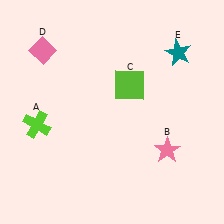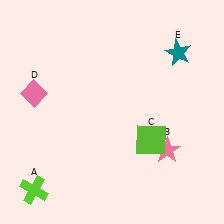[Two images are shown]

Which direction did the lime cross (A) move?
The lime cross (A) moved down.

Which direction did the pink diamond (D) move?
The pink diamond (D) moved down.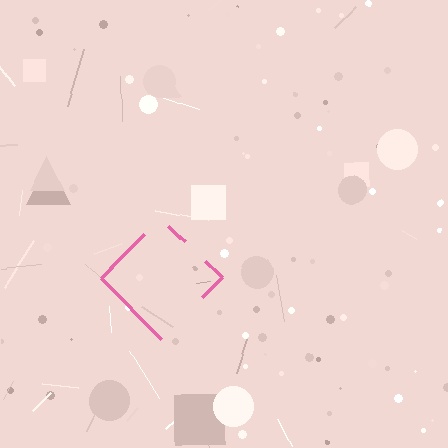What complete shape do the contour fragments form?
The contour fragments form a diamond.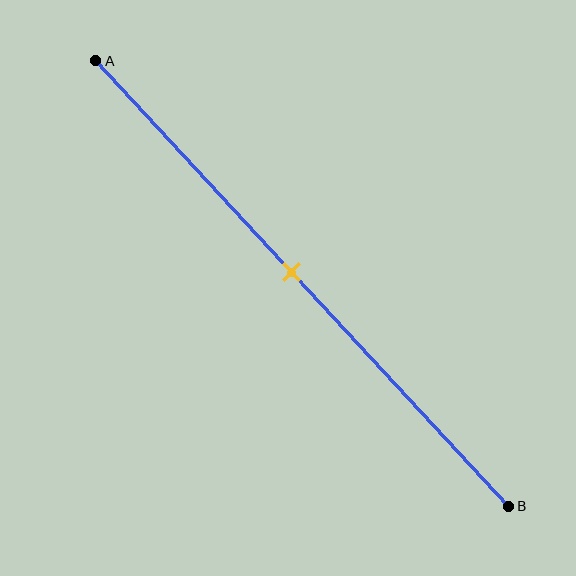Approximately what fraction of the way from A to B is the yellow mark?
The yellow mark is approximately 45% of the way from A to B.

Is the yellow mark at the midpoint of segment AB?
Yes, the mark is approximately at the midpoint.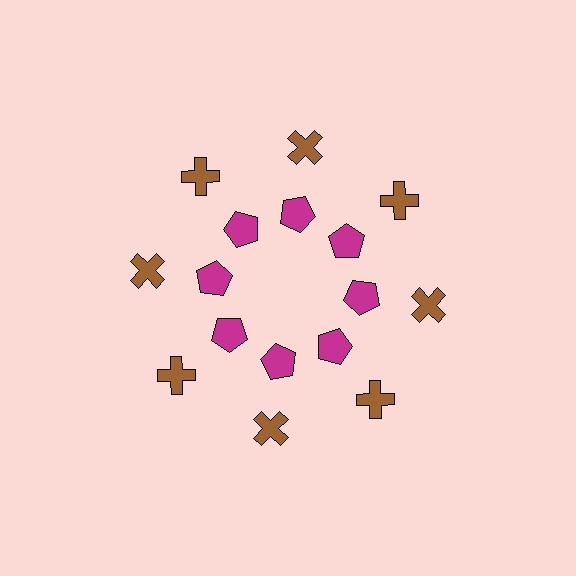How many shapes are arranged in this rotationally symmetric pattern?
There are 16 shapes, arranged in 8 groups of 2.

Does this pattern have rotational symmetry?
Yes, this pattern has 8-fold rotational symmetry. It looks the same after rotating 45 degrees around the center.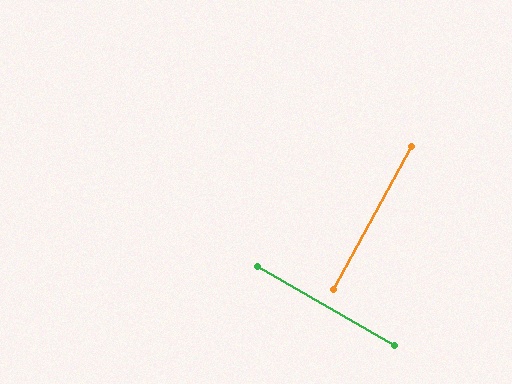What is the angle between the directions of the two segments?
Approximately 89 degrees.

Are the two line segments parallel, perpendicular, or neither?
Perpendicular — they meet at approximately 89°.